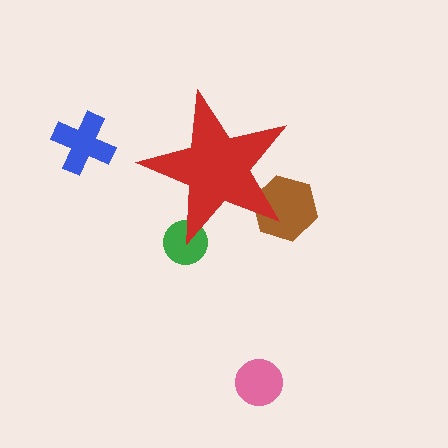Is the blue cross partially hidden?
No, the blue cross is fully visible.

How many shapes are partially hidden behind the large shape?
2 shapes are partially hidden.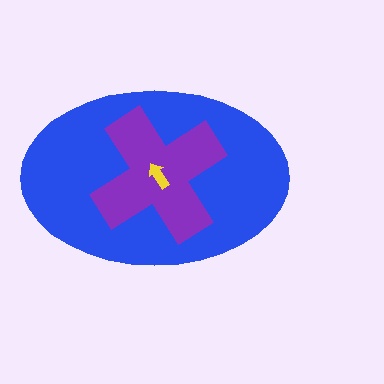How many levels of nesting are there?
3.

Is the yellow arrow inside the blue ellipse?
Yes.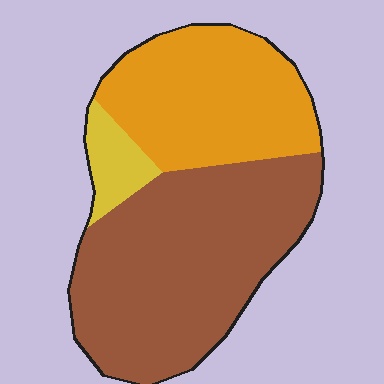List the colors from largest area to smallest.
From largest to smallest: brown, orange, yellow.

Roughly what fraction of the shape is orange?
Orange covers 36% of the shape.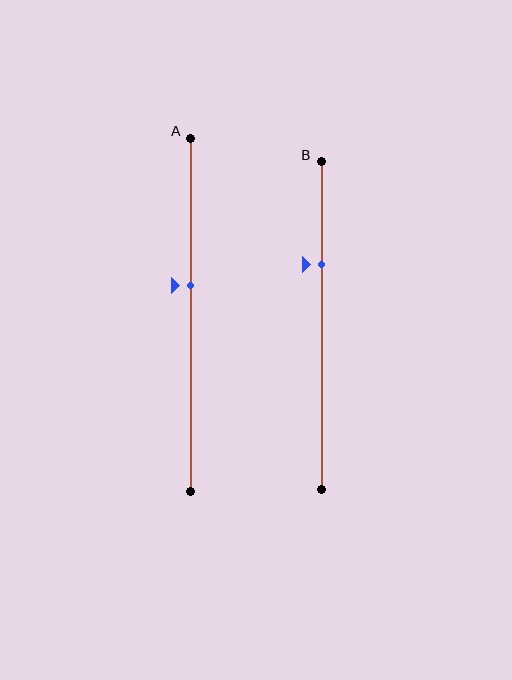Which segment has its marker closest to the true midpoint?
Segment A has its marker closest to the true midpoint.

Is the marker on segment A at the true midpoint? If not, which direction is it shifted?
No, the marker on segment A is shifted upward by about 8% of the segment length.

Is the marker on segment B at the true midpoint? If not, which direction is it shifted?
No, the marker on segment B is shifted upward by about 19% of the segment length.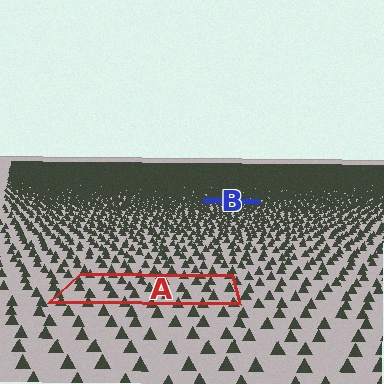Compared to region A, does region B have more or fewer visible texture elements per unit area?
Region B has more texture elements per unit area — they are packed more densely because it is farther away.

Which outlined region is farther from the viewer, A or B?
Region B is farther from the viewer — the texture elements inside it appear smaller and more densely packed.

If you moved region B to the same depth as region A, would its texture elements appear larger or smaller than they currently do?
They would appear larger. At a closer depth, the same texture elements are projected at a bigger on-screen size.